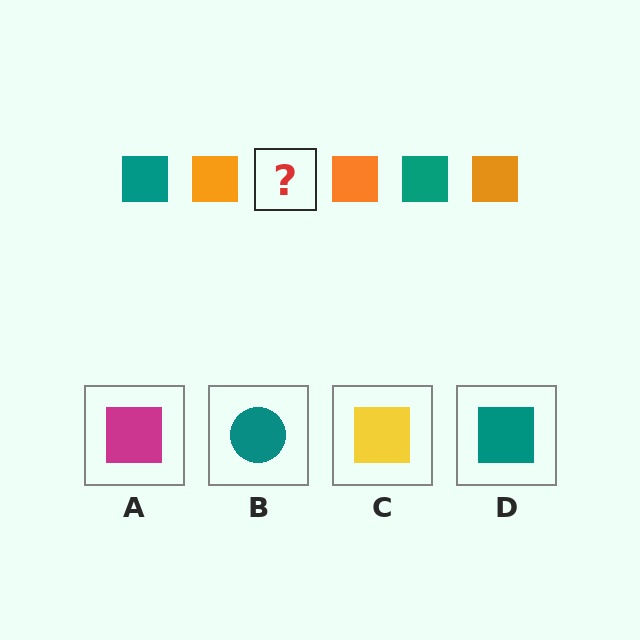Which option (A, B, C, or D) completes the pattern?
D.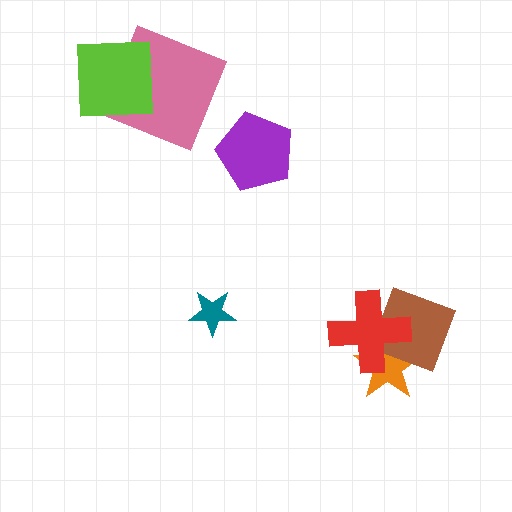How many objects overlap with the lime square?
1 object overlaps with the lime square.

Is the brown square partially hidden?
Yes, it is partially covered by another shape.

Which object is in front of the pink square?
The lime square is in front of the pink square.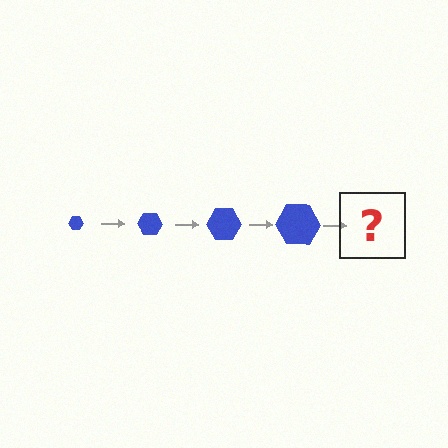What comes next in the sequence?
The next element should be a blue hexagon, larger than the previous one.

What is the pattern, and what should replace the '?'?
The pattern is that the hexagon gets progressively larger each step. The '?' should be a blue hexagon, larger than the previous one.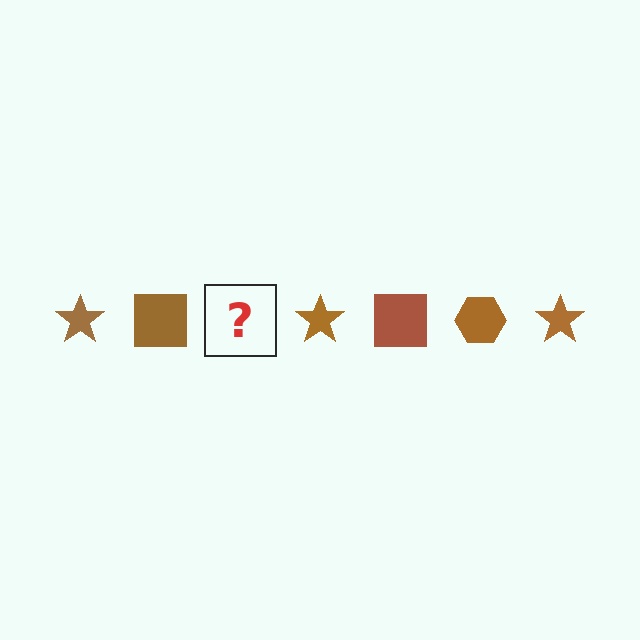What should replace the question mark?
The question mark should be replaced with a brown hexagon.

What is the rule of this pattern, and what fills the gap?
The rule is that the pattern cycles through star, square, hexagon shapes in brown. The gap should be filled with a brown hexagon.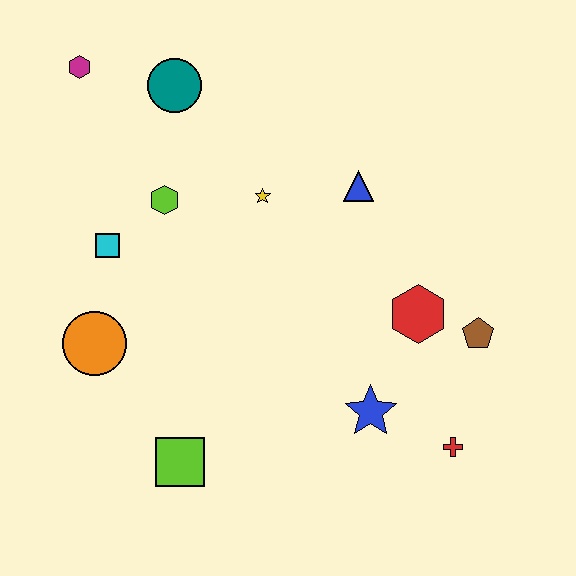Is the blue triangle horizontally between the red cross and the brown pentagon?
No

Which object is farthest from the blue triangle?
The lime square is farthest from the blue triangle.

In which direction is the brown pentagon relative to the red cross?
The brown pentagon is above the red cross.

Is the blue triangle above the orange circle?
Yes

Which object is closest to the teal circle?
The magenta hexagon is closest to the teal circle.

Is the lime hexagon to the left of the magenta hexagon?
No